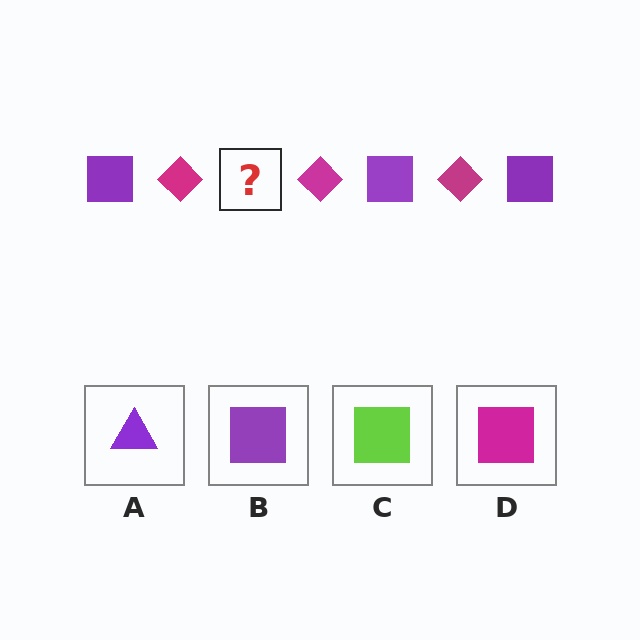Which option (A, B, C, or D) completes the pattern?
B.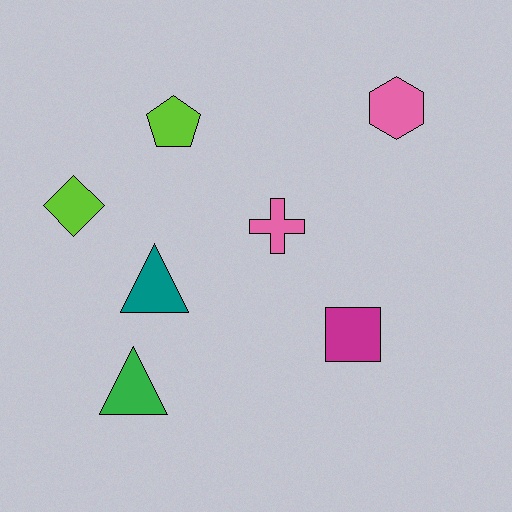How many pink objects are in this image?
There are 2 pink objects.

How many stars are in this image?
There are no stars.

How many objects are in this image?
There are 7 objects.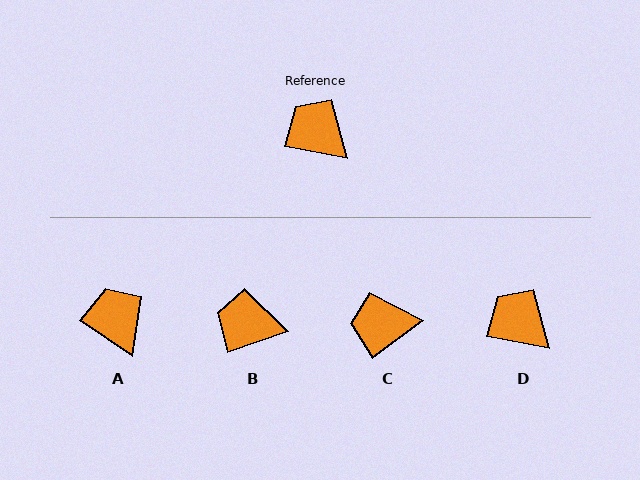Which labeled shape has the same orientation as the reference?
D.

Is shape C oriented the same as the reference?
No, it is off by about 47 degrees.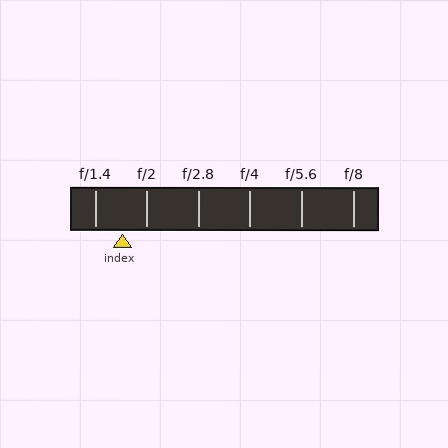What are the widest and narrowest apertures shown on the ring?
The widest aperture shown is f/1.4 and the narrowest is f/8.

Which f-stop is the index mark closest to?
The index mark is closest to f/2.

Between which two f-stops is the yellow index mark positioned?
The index mark is between f/1.4 and f/2.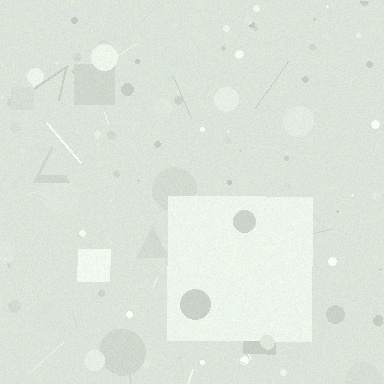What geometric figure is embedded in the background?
A square is embedded in the background.